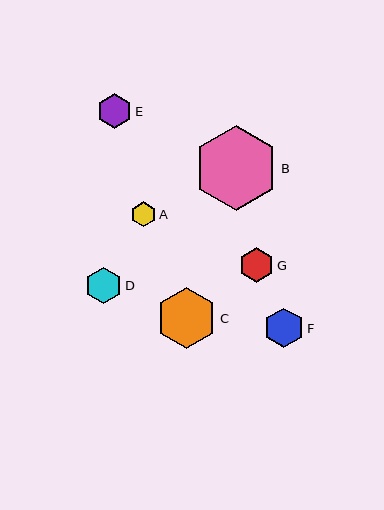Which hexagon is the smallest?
Hexagon A is the smallest with a size of approximately 25 pixels.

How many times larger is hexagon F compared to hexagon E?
Hexagon F is approximately 1.1 times the size of hexagon E.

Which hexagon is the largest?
Hexagon B is the largest with a size of approximately 84 pixels.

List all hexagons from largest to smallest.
From largest to smallest: B, C, F, D, E, G, A.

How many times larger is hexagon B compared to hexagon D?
Hexagon B is approximately 2.3 times the size of hexagon D.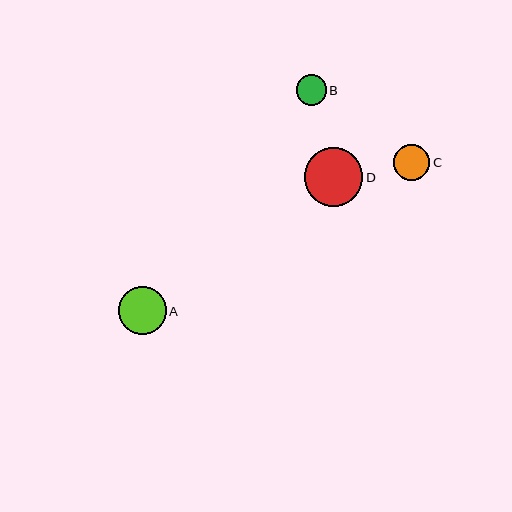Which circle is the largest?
Circle D is the largest with a size of approximately 59 pixels.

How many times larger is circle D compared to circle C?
Circle D is approximately 1.6 times the size of circle C.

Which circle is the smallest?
Circle B is the smallest with a size of approximately 30 pixels.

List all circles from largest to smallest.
From largest to smallest: D, A, C, B.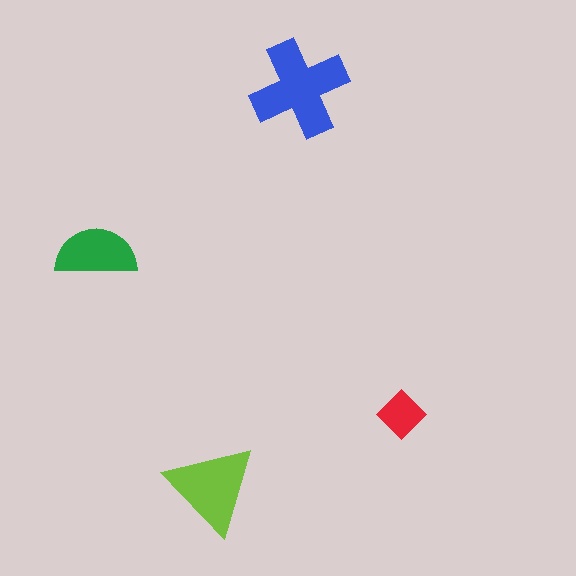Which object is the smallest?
The red diamond.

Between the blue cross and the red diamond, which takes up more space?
The blue cross.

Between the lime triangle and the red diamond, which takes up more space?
The lime triangle.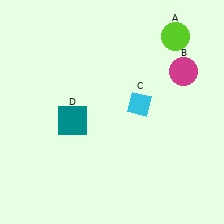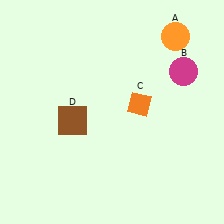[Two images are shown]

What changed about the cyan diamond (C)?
In Image 1, C is cyan. In Image 2, it changed to orange.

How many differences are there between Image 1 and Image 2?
There are 3 differences between the two images.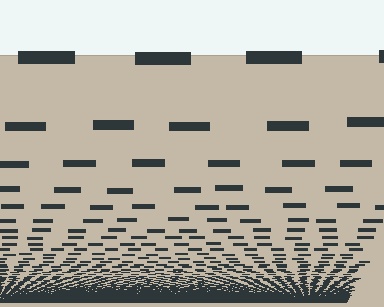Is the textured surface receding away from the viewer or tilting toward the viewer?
The surface appears to tilt toward the viewer. Texture elements get larger and sparser toward the top.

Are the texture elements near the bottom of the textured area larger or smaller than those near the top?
Smaller. The gradient is inverted — elements near the bottom are smaller and denser.